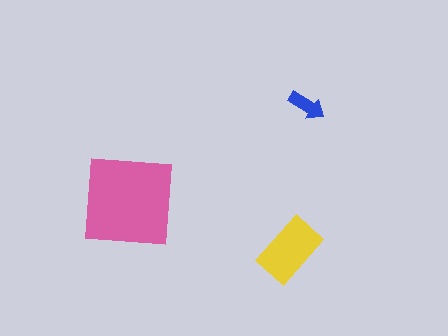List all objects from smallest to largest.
The blue arrow, the yellow rectangle, the pink square.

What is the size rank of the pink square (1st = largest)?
1st.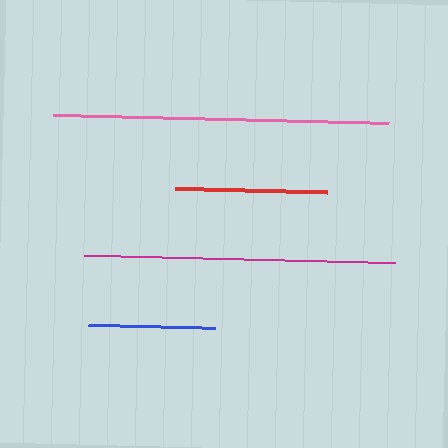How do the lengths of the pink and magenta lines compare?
The pink and magenta lines are approximately the same length.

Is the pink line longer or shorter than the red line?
The pink line is longer than the red line.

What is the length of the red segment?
The red segment is approximately 152 pixels long.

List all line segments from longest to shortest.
From longest to shortest: pink, magenta, red, blue.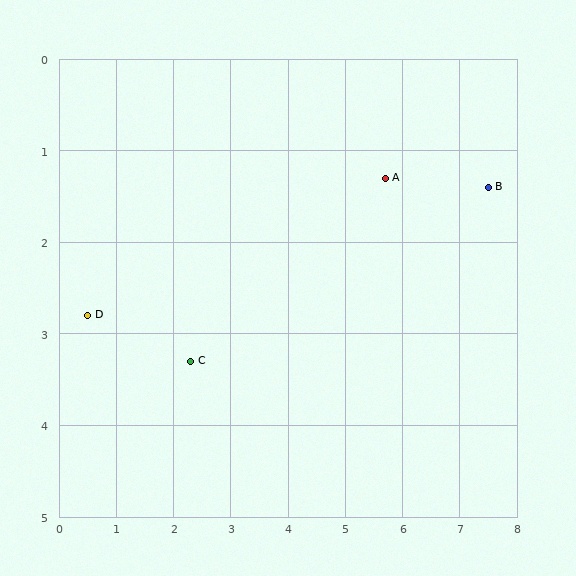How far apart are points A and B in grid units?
Points A and B are about 1.8 grid units apart.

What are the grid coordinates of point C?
Point C is at approximately (2.3, 3.3).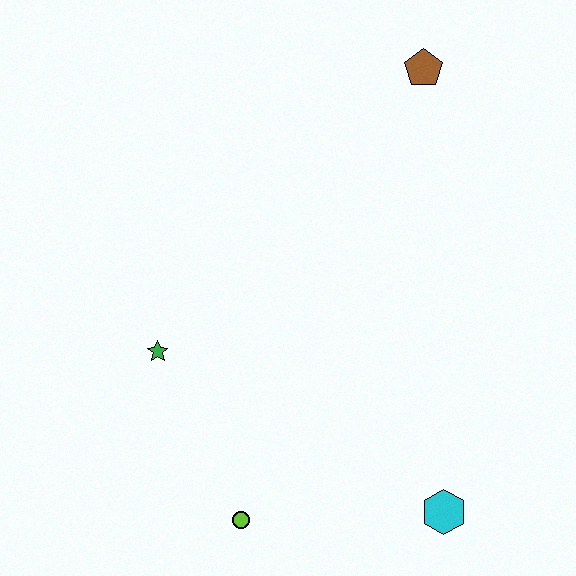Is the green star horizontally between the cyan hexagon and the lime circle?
No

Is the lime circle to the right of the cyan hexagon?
No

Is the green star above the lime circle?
Yes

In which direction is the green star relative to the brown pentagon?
The green star is below the brown pentagon.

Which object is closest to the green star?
The lime circle is closest to the green star.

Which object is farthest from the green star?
The brown pentagon is farthest from the green star.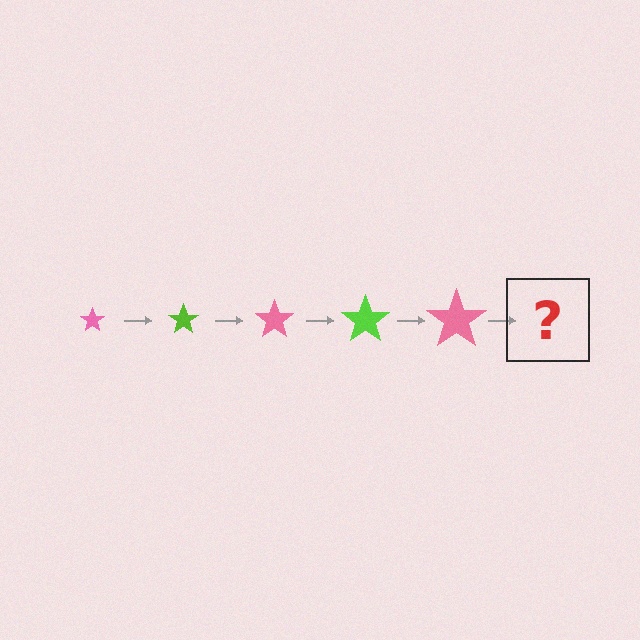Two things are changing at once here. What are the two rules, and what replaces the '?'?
The two rules are that the star grows larger each step and the color cycles through pink and lime. The '?' should be a lime star, larger than the previous one.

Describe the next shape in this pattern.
It should be a lime star, larger than the previous one.